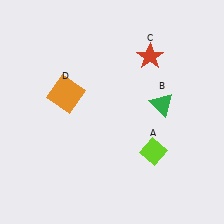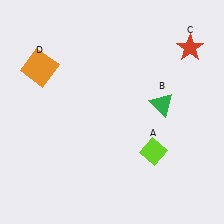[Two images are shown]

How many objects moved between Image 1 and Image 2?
2 objects moved between the two images.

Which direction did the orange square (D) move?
The orange square (D) moved up.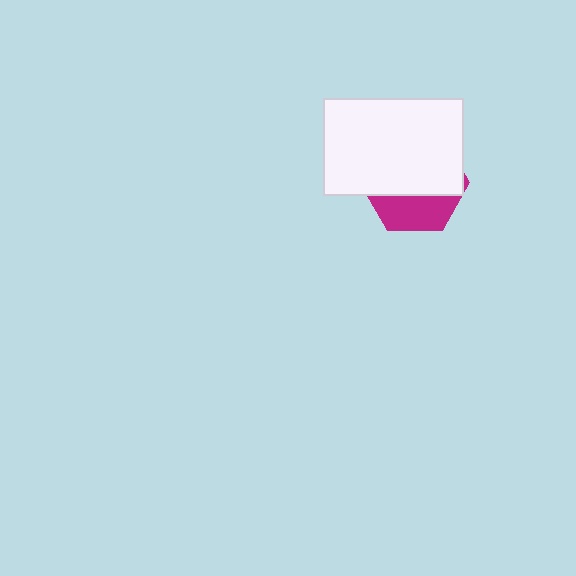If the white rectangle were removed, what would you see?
You would see the complete magenta hexagon.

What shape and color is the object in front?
The object in front is a white rectangle.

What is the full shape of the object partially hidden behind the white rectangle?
The partially hidden object is a magenta hexagon.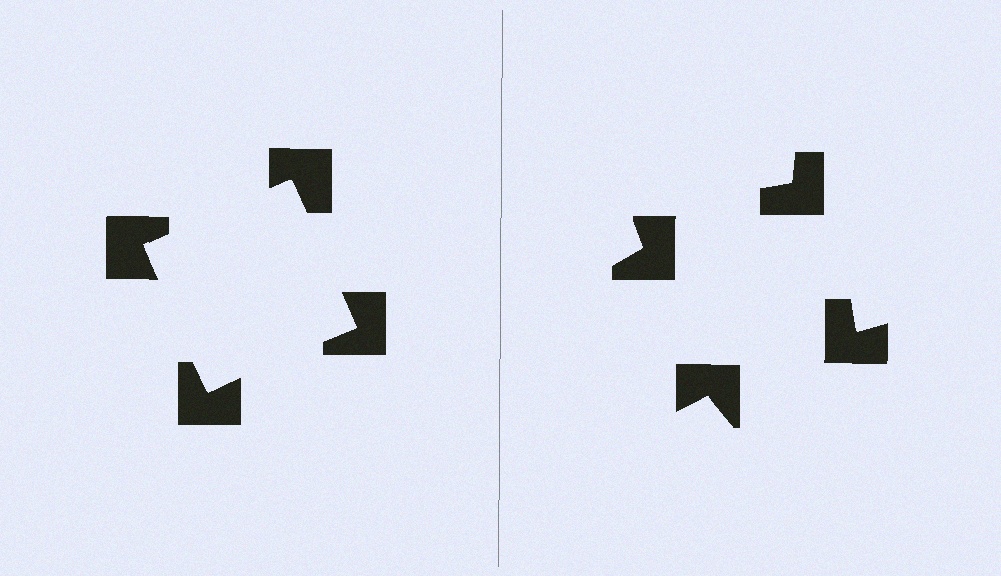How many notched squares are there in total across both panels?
8 — 4 on each side.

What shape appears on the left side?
An illusory square.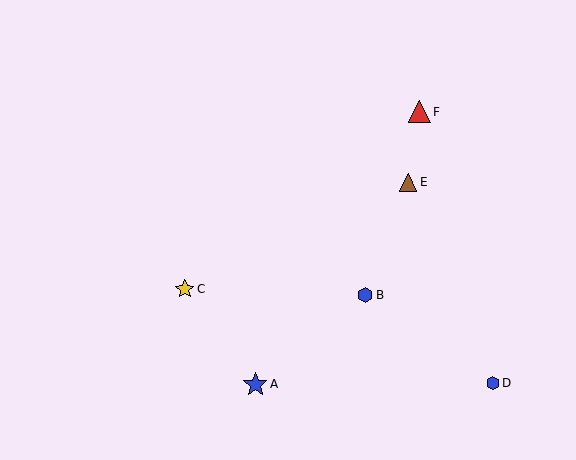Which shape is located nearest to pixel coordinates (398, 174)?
The brown triangle (labeled E) at (408, 182) is nearest to that location.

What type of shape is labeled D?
Shape D is a blue hexagon.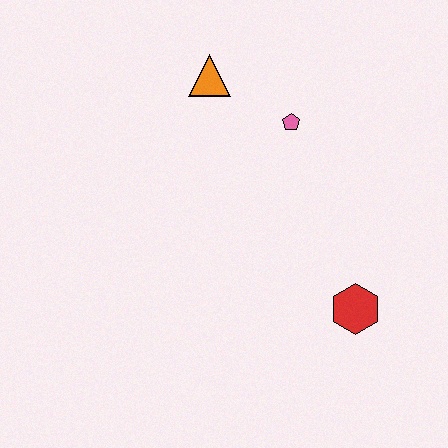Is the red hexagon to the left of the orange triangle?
No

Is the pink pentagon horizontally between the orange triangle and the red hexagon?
Yes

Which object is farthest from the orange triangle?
The red hexagon is farthest from the orange triangle.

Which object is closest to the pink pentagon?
The orange triangle is closest to the pink pentagon.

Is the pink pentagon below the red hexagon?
No